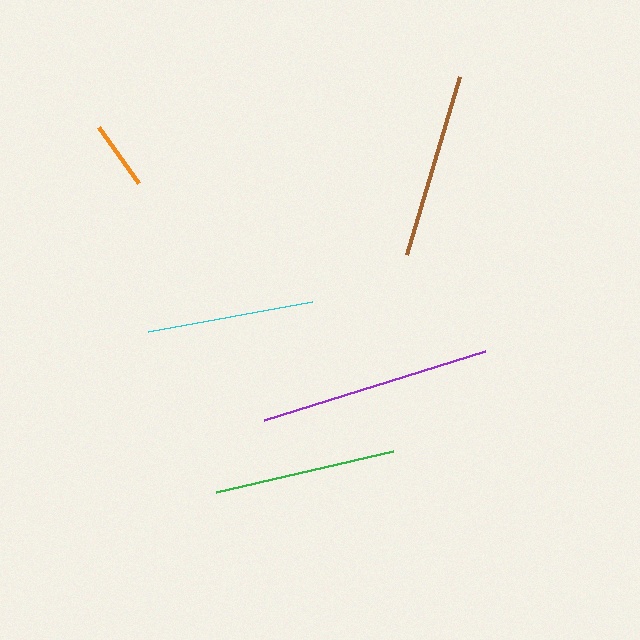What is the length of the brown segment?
The brown segment is approximately 185 pixels long.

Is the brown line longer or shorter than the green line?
The brown line is longer than the green line.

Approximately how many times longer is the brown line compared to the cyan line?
The brown line is approximately 1.1 times the length of the cyan line.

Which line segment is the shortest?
The orange line is the shortest at approximately 69 pixels.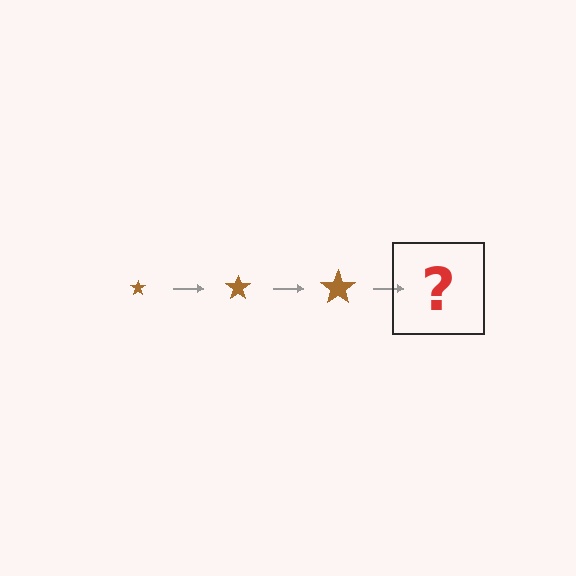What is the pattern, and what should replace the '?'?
The pattern is that the star gets progressively larger each step. The '?' should be a brown star, larger than the previous one.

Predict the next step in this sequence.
The next step is a brown star, larger than the previous one.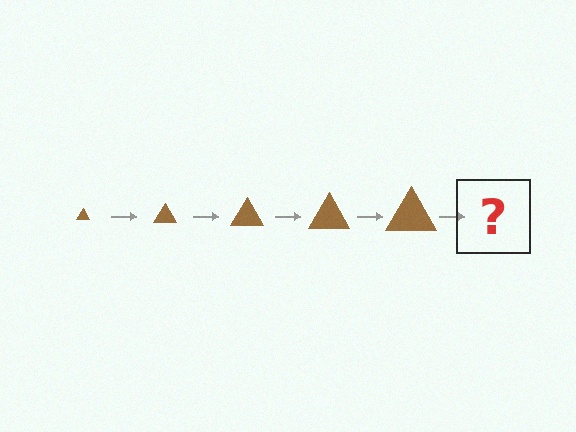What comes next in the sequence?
The next element should be a brown triangle, larger than the previous one.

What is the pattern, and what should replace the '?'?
The pattern is that the triangle gets progressively larger each step. The '?' should be a brown triangle, larger than the previous one.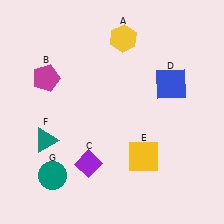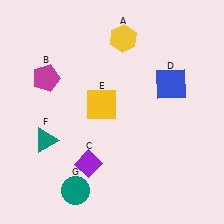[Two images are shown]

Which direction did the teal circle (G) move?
The teal circle (G) moved right.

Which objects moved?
The objects that moved are: the yellow square (E), the teal circle (G).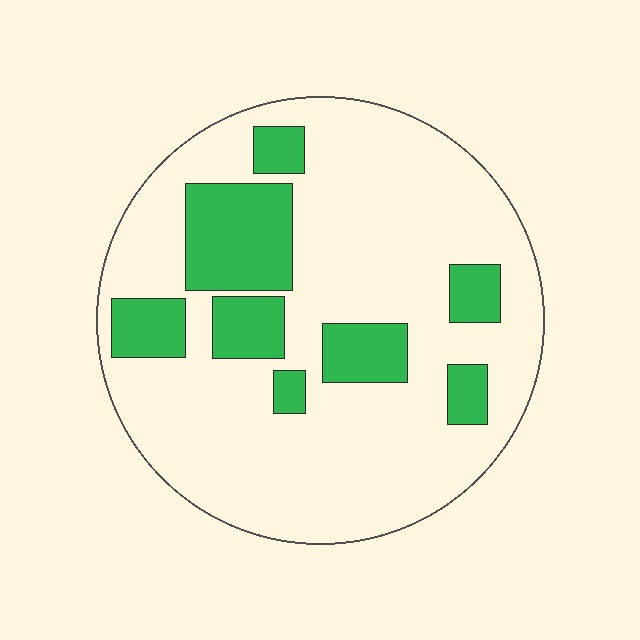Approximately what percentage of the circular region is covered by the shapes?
Approximately 20%.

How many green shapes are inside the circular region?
8.